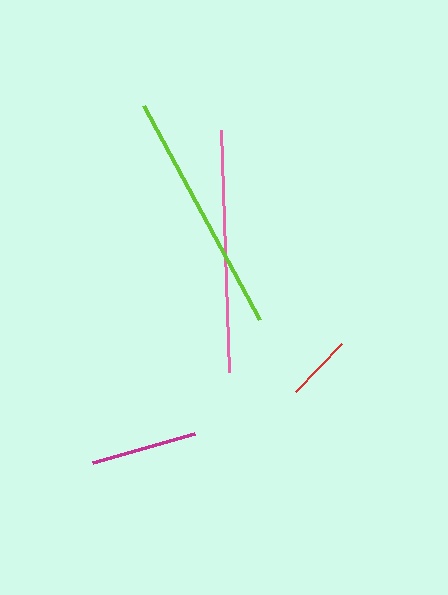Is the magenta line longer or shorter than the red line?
The magenta line is longer than the red line.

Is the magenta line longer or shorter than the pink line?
The pink line is longer than the magenta line.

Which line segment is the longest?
The lime line is the longest at approximately 244 pixels.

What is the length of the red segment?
The red segment is approximately 67 pixels long.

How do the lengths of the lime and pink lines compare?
The lime and pink lines are approximately the same length.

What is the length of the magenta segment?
The magenta segment is approximately 106 pixels long.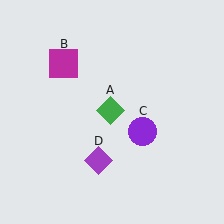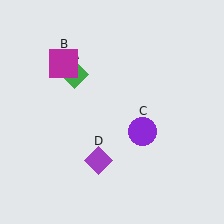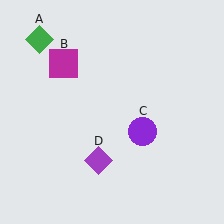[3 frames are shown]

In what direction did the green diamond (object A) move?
The green diamond (object A) moved up and to the left.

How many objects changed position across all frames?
1 object changed position: green diamond (object A).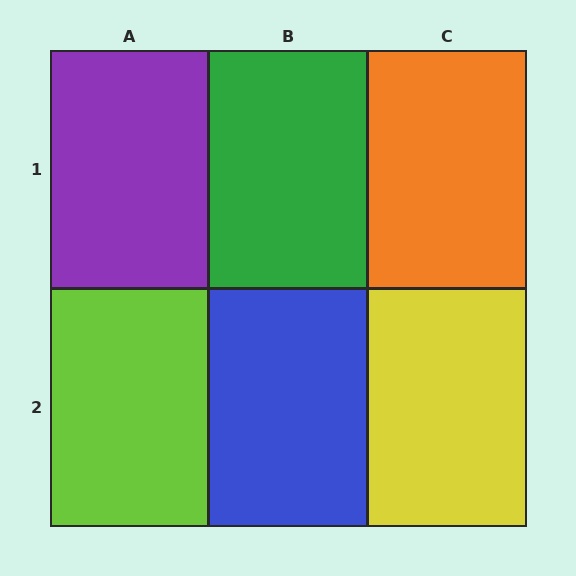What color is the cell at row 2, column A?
Lime.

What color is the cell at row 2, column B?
Blue.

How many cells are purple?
1 cell is purple.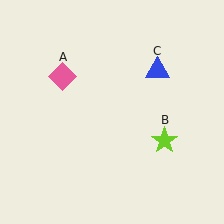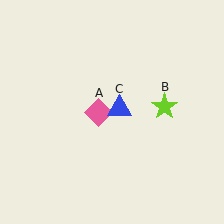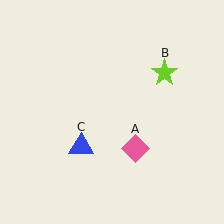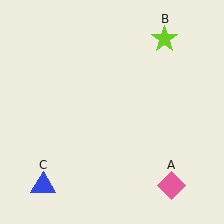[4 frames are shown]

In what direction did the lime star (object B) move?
The lime star (object B) moved up.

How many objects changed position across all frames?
3 objects changed position: pink diamond (object A), lime star (object B), blue triangle (object C).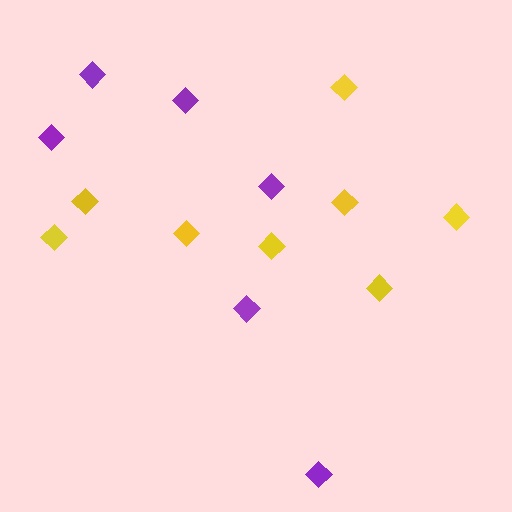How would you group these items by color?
There are 2 groups: one group of yellow diamonds (8) and one group of purple diamonds (6).